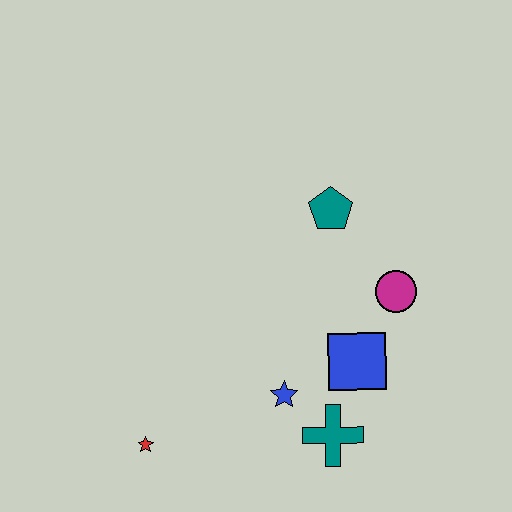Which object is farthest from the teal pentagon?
The red star is farthest from the teal pentagon.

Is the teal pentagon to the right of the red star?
Yes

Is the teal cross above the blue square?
No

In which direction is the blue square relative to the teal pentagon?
The blue square is below the teal pentagon.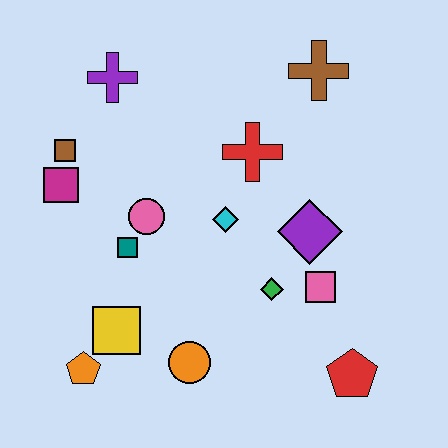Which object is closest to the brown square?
The magenta square is closest to the brown square.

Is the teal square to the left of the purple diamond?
Yes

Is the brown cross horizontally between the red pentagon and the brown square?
Yes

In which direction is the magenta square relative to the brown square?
The magenta square is below the brown square.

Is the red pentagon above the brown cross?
No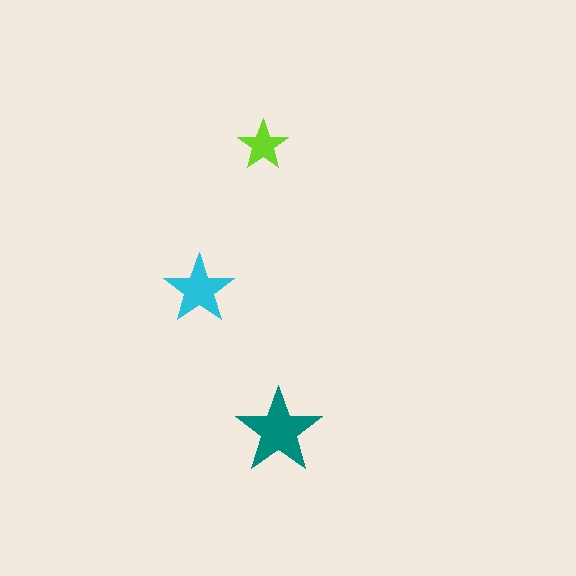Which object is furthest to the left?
The cyan star is leftmost.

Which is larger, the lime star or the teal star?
The teal one.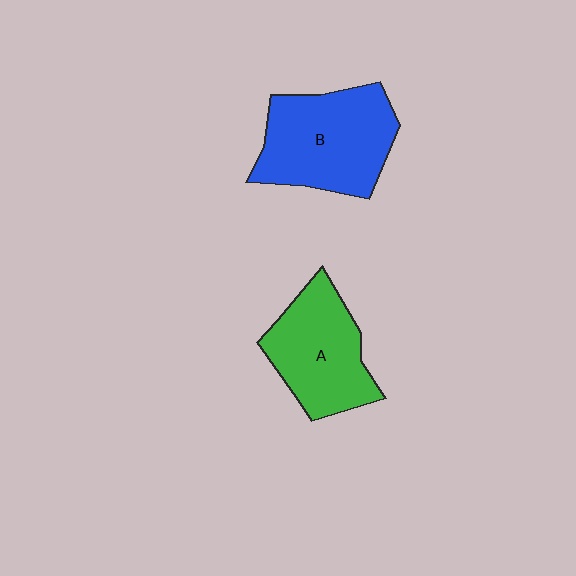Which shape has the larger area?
Shape B (blue).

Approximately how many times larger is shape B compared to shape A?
Approximately 1.2 times.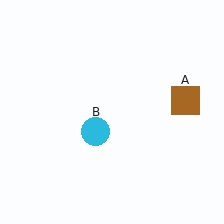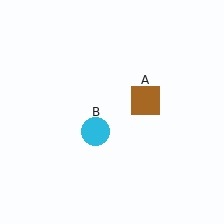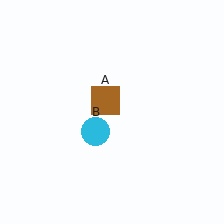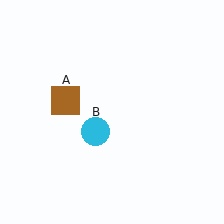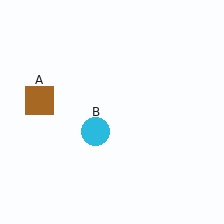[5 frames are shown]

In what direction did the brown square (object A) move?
The brown square (object A) moved left.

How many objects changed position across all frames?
1 object changed position: brown square (object A).